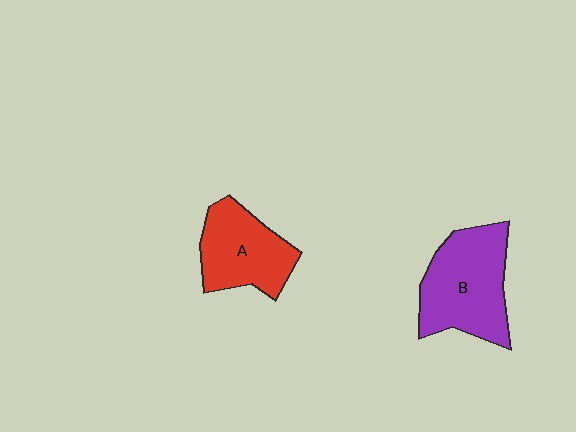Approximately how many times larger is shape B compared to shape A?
Approximately 1.3 times.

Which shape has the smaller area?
Shape A (red).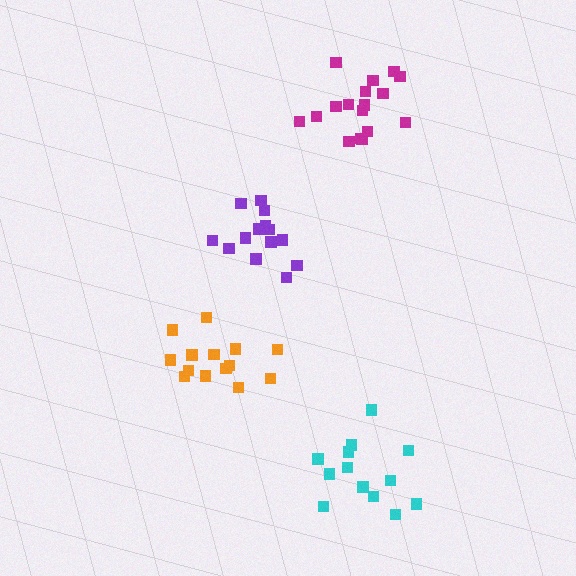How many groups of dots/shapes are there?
There are 4 groups.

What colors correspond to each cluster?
The clusters are colored: magenta, orange, purple, cyan.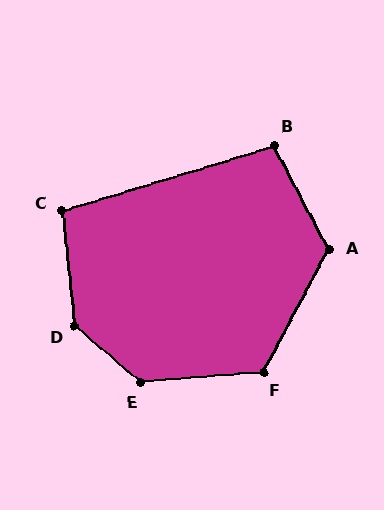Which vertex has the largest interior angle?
D, at approximately 137 degrees.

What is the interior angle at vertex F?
Approximately 123 degrees (obtuse).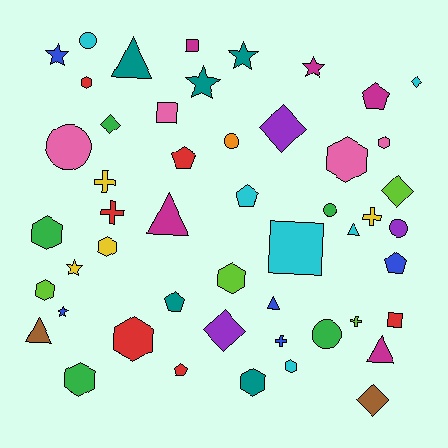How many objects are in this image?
There are 50 objects.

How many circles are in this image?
There are 6 circles.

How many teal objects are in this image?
There are 5 teal objects.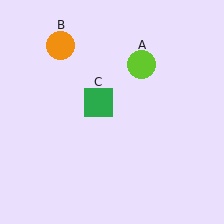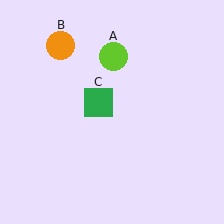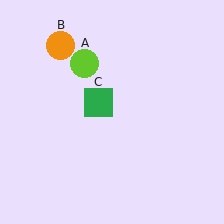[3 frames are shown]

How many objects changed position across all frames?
1 object changed position: lime circle (object A).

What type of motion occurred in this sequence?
The lime circle (object A) rotated counterclockwise around the center of the scene.